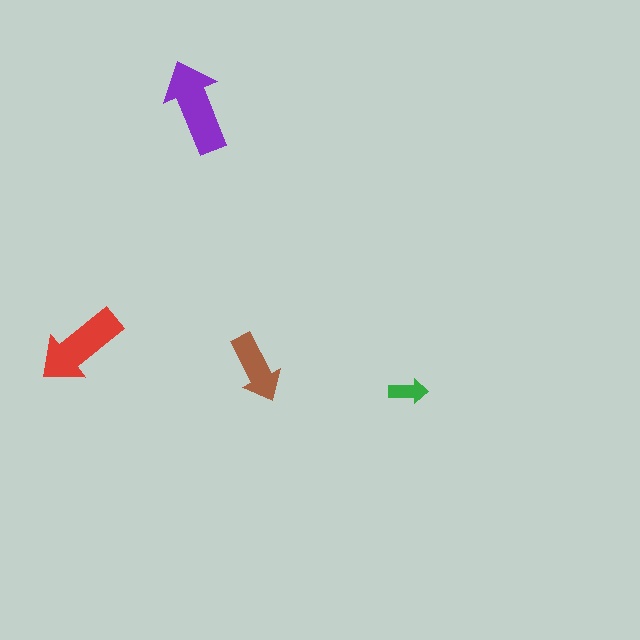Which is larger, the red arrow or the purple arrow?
The purple one.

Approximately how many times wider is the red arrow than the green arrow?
About 2.5 times wider.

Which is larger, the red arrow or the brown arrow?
The red one.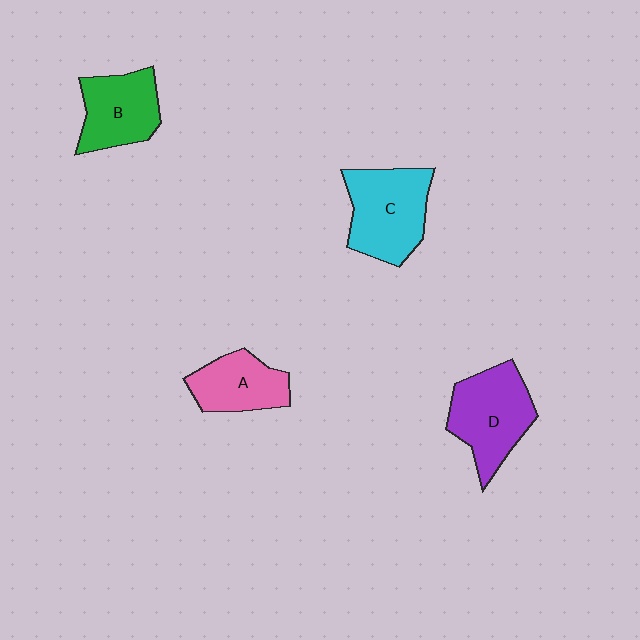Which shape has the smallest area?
Shape A (pink).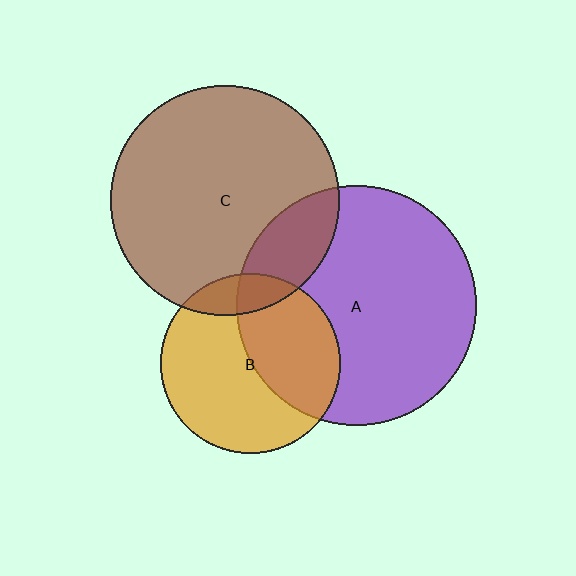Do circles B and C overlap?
Yes.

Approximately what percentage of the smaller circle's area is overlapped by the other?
Approximately 15%.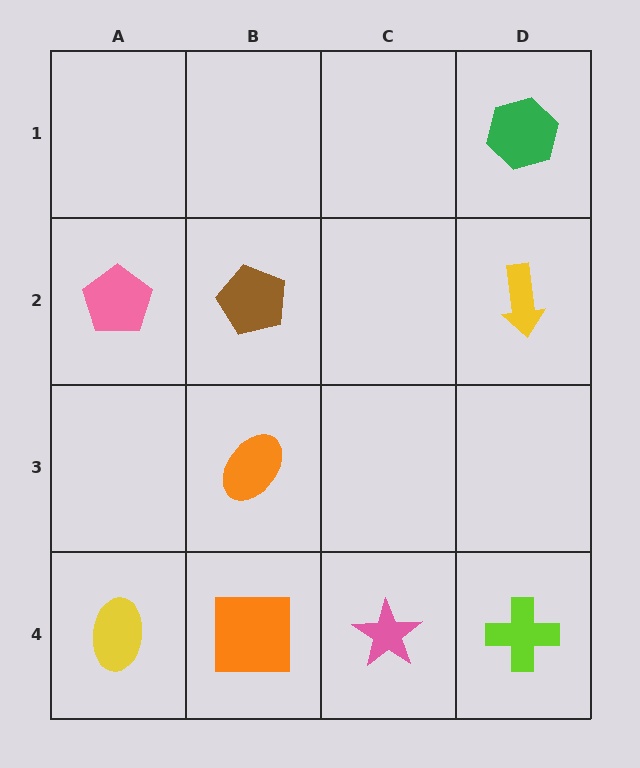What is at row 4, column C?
A pink star.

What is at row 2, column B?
A brown pentagon.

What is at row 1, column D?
A green hexagon.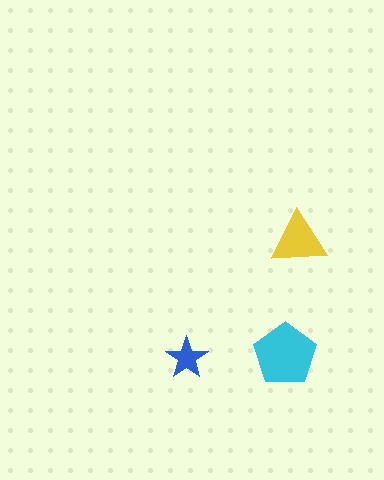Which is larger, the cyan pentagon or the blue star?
The cyan pentagon.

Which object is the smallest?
The blue star.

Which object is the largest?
The cyan pentagon.